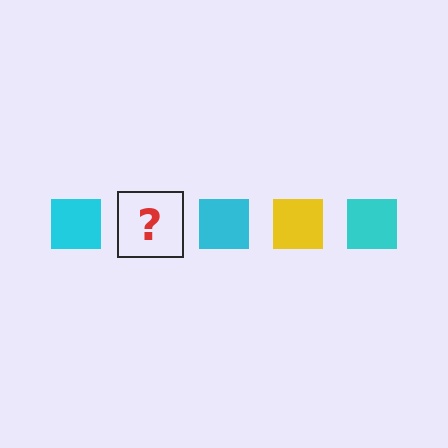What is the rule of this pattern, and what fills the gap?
The rule is that the pattern cycles through cyan, yellow squares. The gap should be filled with a yellow square.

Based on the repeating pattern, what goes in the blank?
The blank should be a yellow square.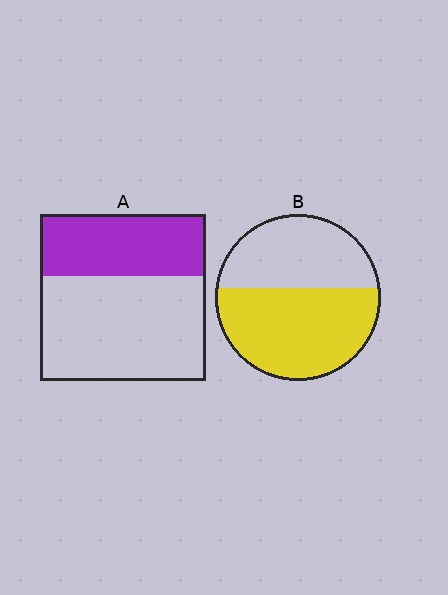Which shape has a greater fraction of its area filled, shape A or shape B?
Shape B.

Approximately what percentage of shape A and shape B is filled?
A is approximately 35% and B is approximately 55%.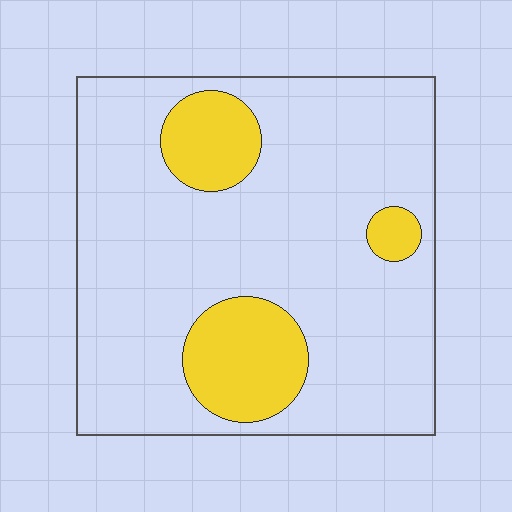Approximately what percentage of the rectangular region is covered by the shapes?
Approximately 20%.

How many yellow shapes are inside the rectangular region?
3.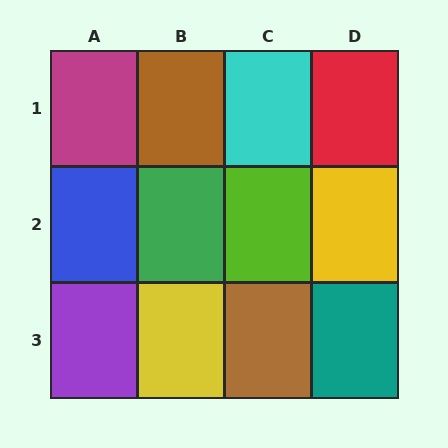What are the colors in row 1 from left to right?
Magenta, brown, cyan, red.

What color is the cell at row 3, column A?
Purple.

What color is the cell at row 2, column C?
Lime.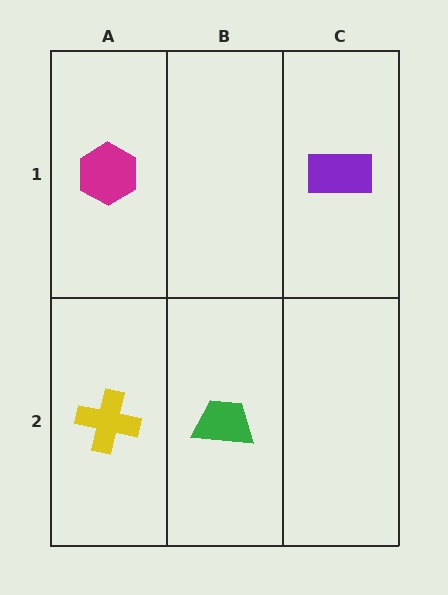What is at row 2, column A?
A yellow cross.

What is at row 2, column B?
A green trapezoid.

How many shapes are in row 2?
2 shapes.